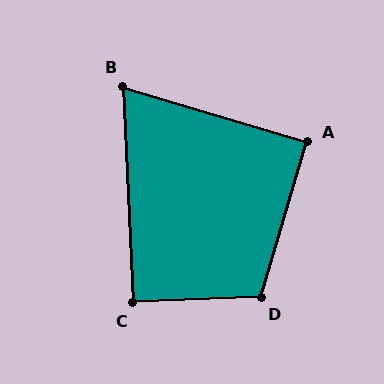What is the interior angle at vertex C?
Approximately 90 degrees (approximately right).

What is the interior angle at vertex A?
Approximately 90 degrees (approximately right).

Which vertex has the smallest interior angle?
B, at approximately 71 degrees.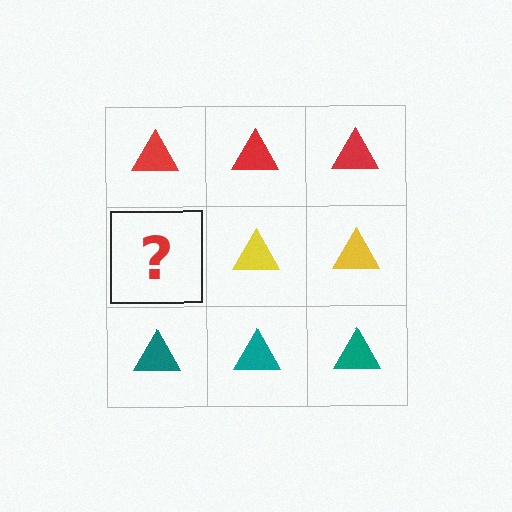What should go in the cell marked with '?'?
The missing cell should contain a yellow triangle.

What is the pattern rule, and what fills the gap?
The rule is that each row has a consistent color. The gap should be filled with a yellow triangle.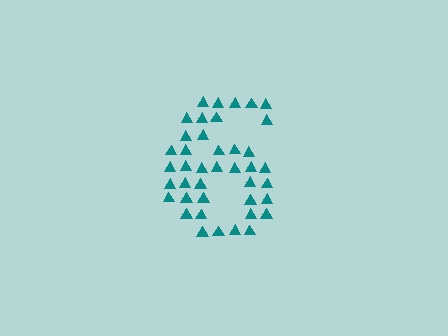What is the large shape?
The large shape is the digit 6.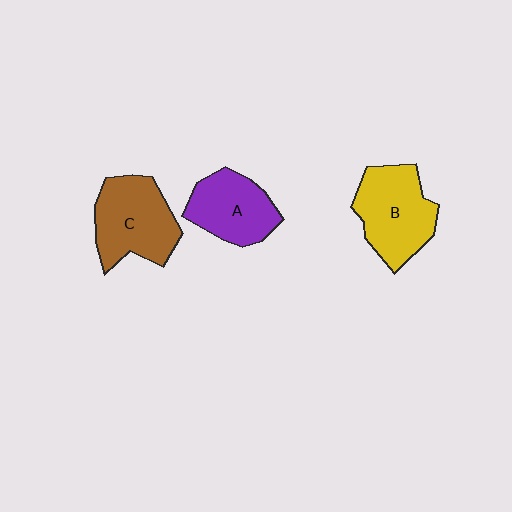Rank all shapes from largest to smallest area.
From largest to smallest: B (yellow), C (brown), A (purple).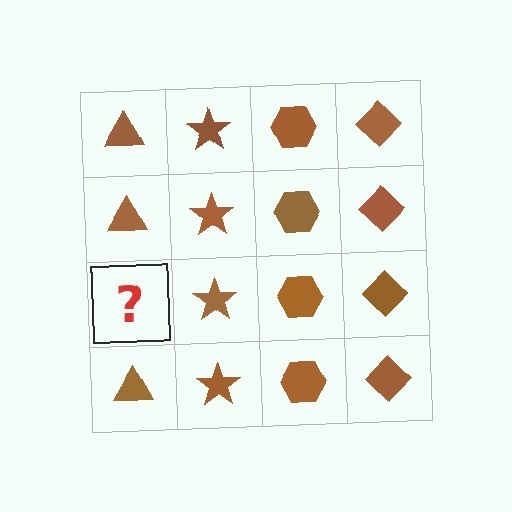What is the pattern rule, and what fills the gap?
The rule is that each column has a consistent shape. The gap should be filled with a brown triangle.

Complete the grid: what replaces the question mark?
The question mark should be replaced with a brown triangle.